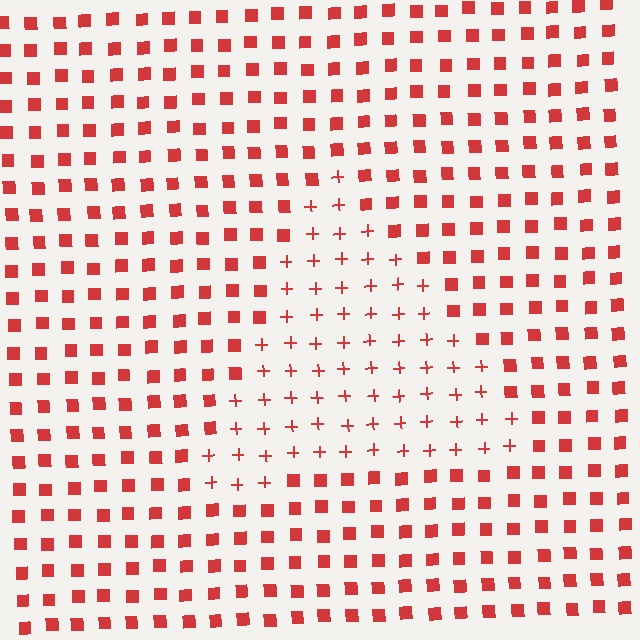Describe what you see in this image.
The image is filled with small red elements arranged in a uniform grid. A triangle-shaped region contains plus signs, while the surrounding area contains squares. The boundary is defined purely by the change in element shape.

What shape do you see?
I see a triangle.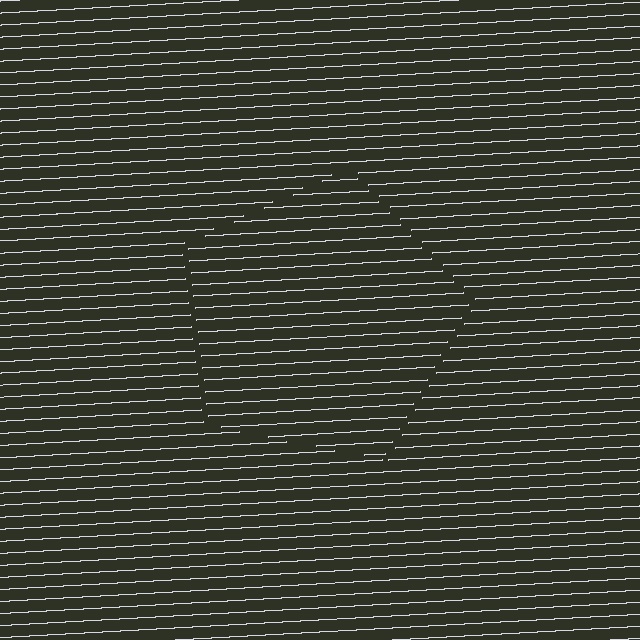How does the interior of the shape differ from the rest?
The interior of the shape contains the same grating, shifted by half a period — the contour is defined by the phase discontinuity where line-ends from the inner and outer gratings abut.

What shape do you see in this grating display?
An illusory pentagon. The interior of the shape contains the same grating, shifted by half a period — the contour is defined by the phase discontinuity where line-ends from the inner and outer gratings abut.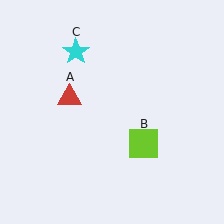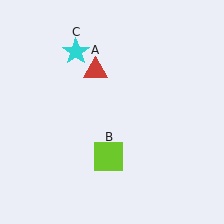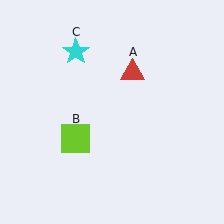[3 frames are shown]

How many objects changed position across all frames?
2 objects changed position: red triangle (object A), lime square (object B).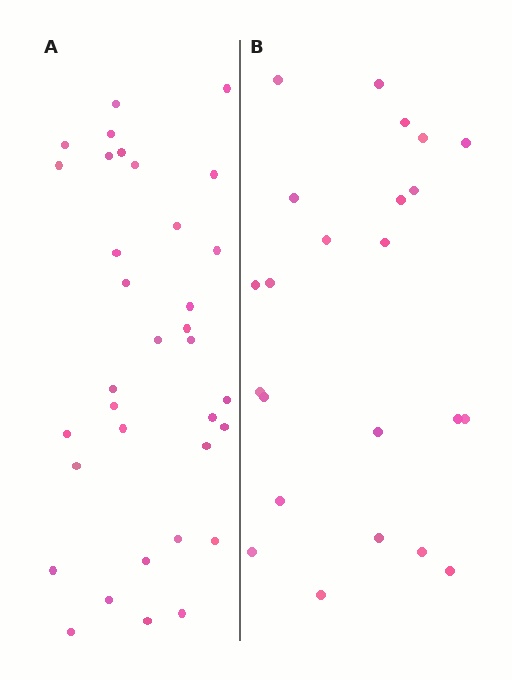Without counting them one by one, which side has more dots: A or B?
Region A (the left region) has more dots.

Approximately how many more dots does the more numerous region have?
Region A has roughly 12 or so more dots than region B.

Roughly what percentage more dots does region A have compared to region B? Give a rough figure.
About 50% more.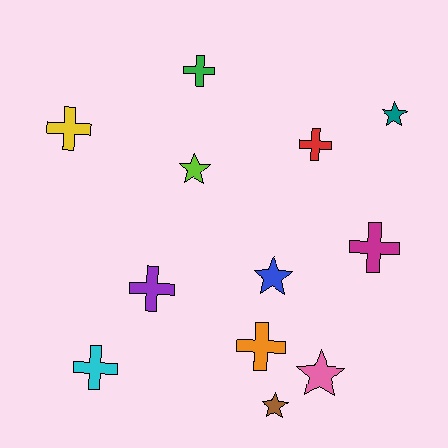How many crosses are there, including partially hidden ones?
There are 7 crosses.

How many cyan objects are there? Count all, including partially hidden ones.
There is 1 cyan object.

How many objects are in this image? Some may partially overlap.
There are 12 objects.